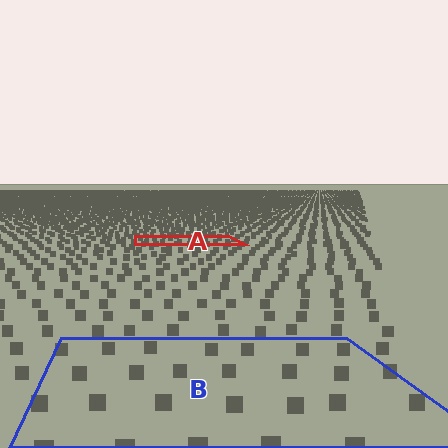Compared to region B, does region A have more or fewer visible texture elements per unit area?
Region A has more texture elements per unit area — they are packed more densely because it is farther away.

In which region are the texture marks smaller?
The texture marks are smaller in region A, because it is farther away.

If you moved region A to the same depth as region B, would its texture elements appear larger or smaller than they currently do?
They would appear larger. At a closer depth, the same texture elements are projected at a bigger on-screen size.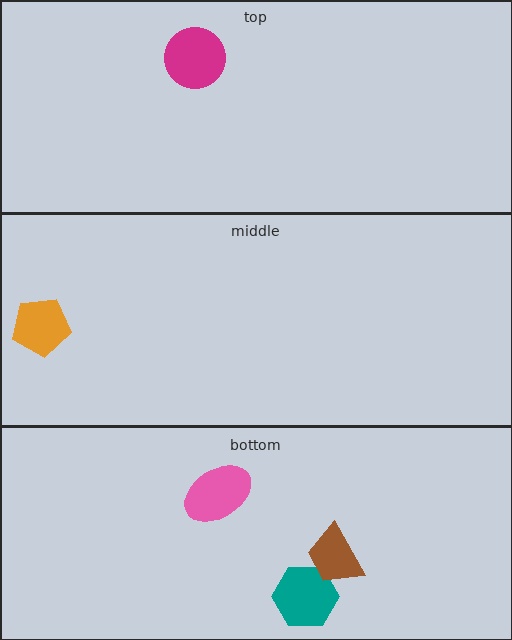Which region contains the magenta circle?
The top region.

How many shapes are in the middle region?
1.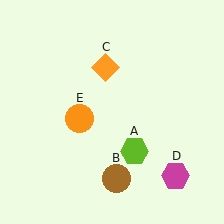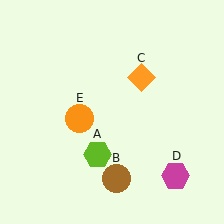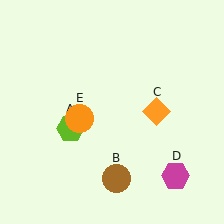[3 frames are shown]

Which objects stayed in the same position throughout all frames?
Brown circle (object B) and magenta hexagon (object D) and orange circle (object E) remained stationary.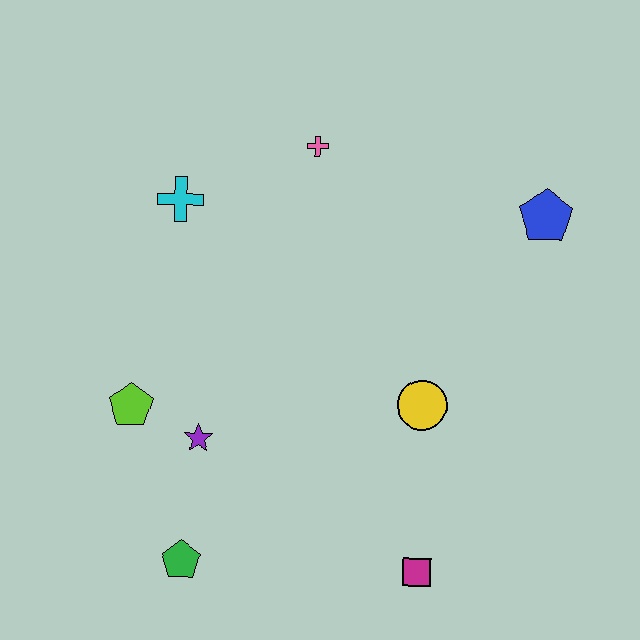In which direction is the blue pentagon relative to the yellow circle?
The blue pentagon is above the yellow circle.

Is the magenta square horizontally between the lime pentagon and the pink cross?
No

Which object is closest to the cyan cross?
The pink cross is closest to the cyan cross.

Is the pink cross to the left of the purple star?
No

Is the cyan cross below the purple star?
No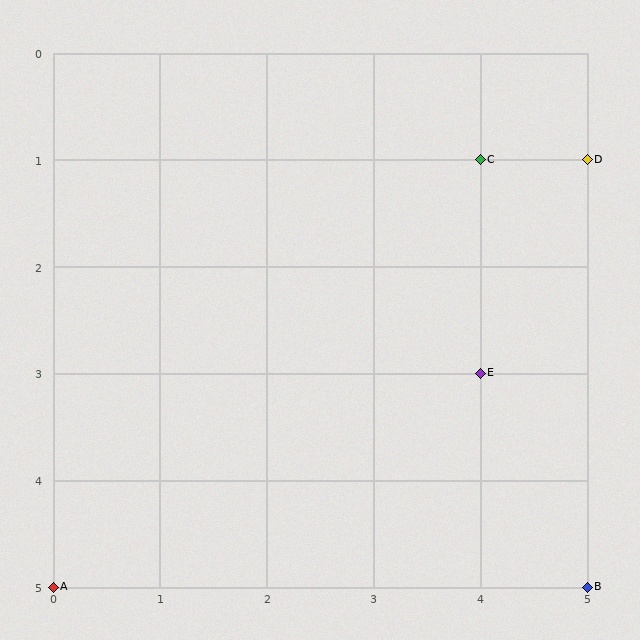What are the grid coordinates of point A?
Point A is at grid coordinates (0, 5).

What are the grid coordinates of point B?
Point B is at grid coordinates (5, 5).